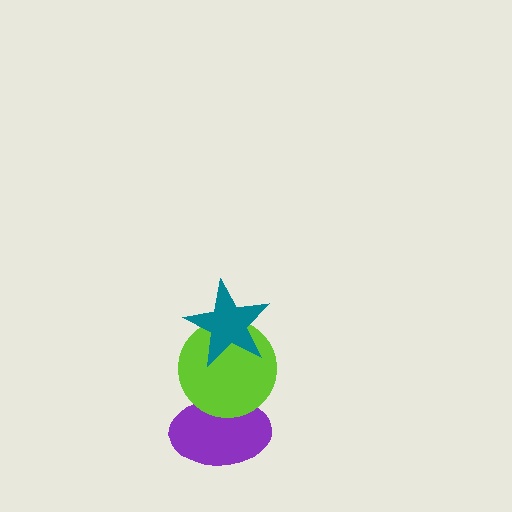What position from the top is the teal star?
The teal star is 1st from the top.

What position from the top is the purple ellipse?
The purple ellipse is 3rd from the top.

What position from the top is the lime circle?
The lime circle is 2nd from the top.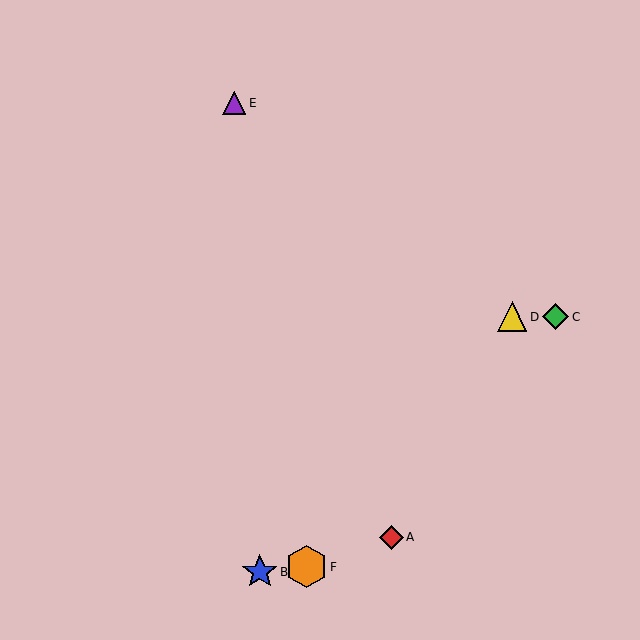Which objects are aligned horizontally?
Objects C, D are aligned horizontally.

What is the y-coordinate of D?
Object D is at y≈317.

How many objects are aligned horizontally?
2 objects (C, D) are aligned horizontally.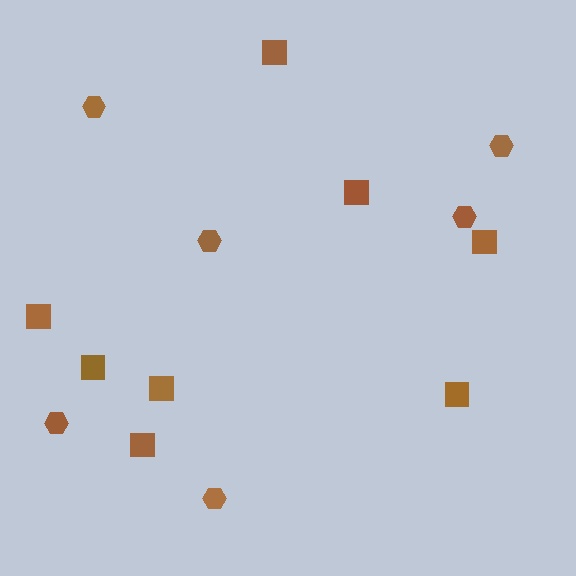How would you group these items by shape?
There are 2 groups: one group of squares (8) and one group of hexagons (6).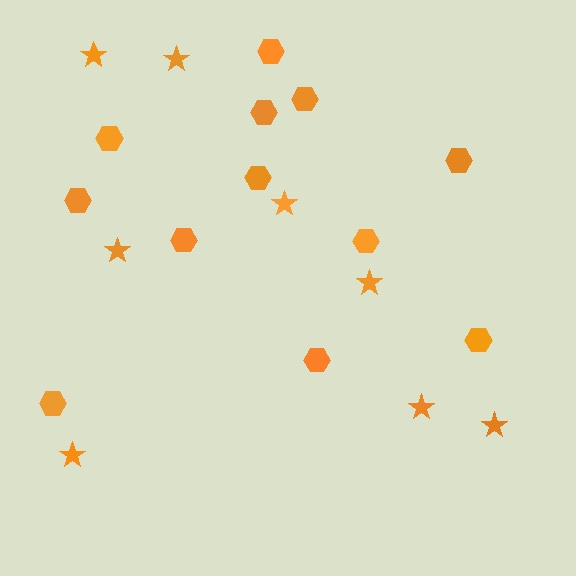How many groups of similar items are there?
There are 2 groups: one group of stars (8) and one group of hexagons (12).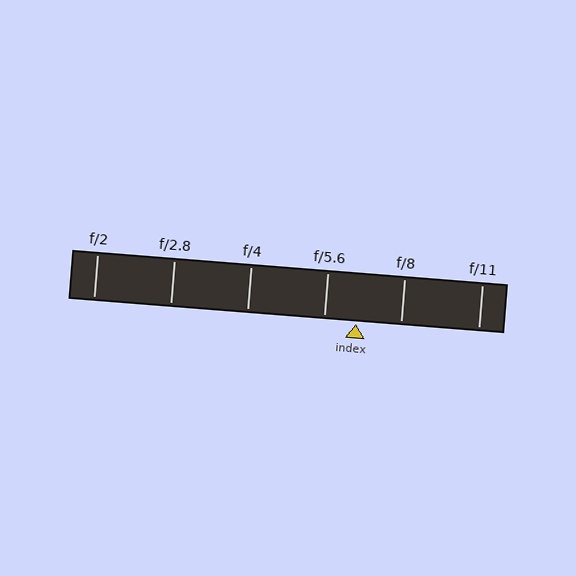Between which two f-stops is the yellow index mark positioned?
The index mark is between f/5.6 and f/8.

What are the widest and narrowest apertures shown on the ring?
The widest aperture shown is f/2 and the narrowest is f/11.